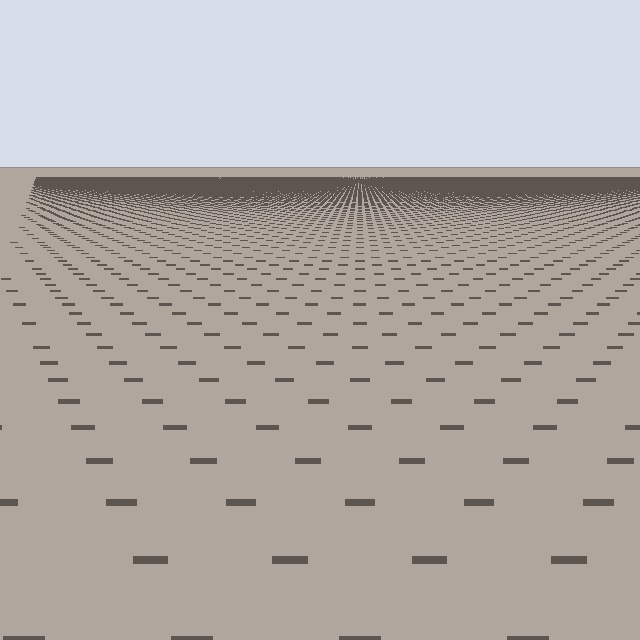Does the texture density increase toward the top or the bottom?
Density increases toward the top.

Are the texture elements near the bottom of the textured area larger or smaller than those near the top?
Larger. Near the bottom, elements are closer to the viewer and appear at a bigger on-screen size.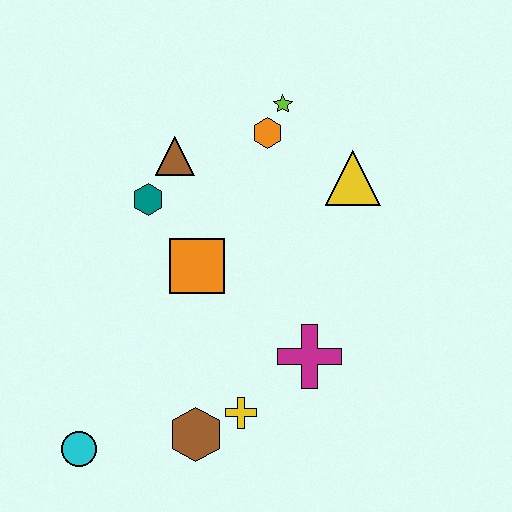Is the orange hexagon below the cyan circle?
No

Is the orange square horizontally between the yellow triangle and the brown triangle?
Yes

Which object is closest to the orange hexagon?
The lime star is closest to the orange hexagon.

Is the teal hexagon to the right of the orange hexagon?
No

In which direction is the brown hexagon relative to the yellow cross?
The brown hexagon is to the left of the yellow cross.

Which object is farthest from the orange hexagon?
The cyan circle is farthest from the orange hexagon.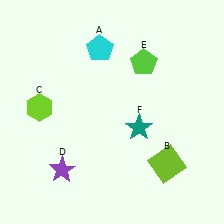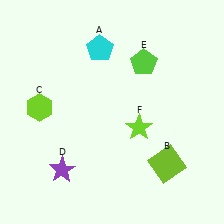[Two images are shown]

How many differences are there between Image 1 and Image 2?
There is 1 difference between the two images.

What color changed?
The star (F) changed from teal in Image 1 to lime in Image 2.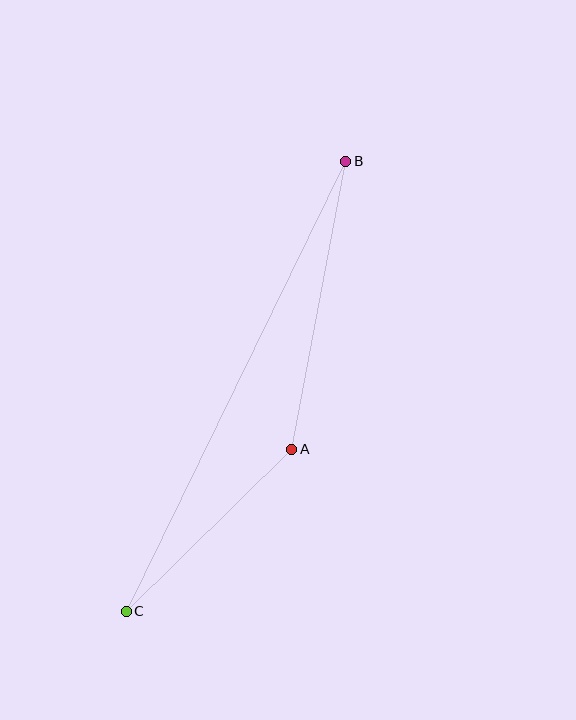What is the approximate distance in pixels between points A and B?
The distance between A and B is approximately 293 pixels.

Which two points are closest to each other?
Points A and C are closest to each other.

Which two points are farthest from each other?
Points B and C are farthest from each other.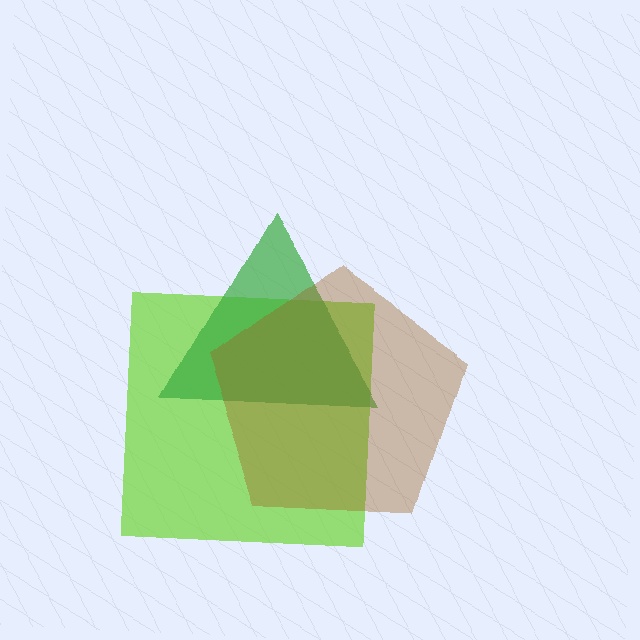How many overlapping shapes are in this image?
There are 3 overlapping shapes in the image.